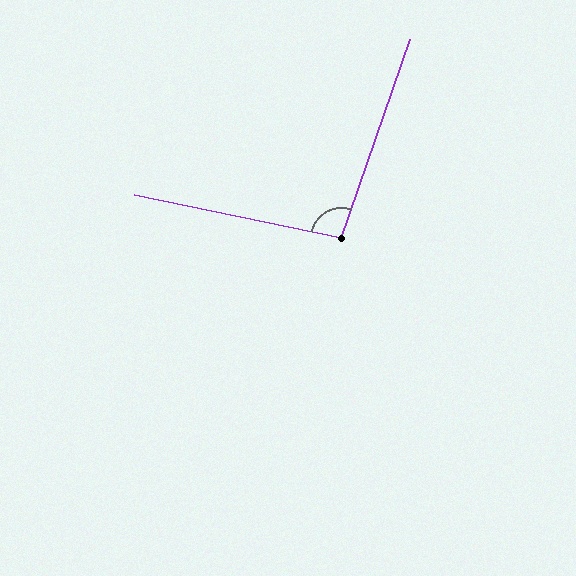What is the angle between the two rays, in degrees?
Approximately 98 degrees.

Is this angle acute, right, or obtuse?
It is obtuse.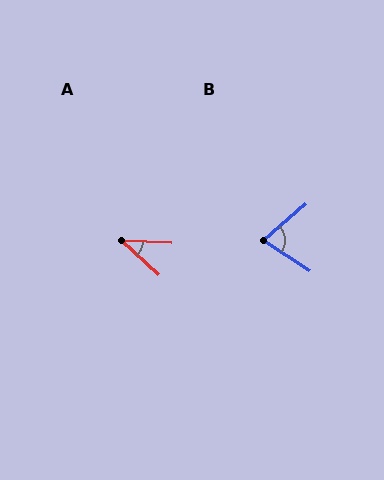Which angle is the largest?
B, at approximately 74 degrees.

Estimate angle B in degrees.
Approximately 74 degrees.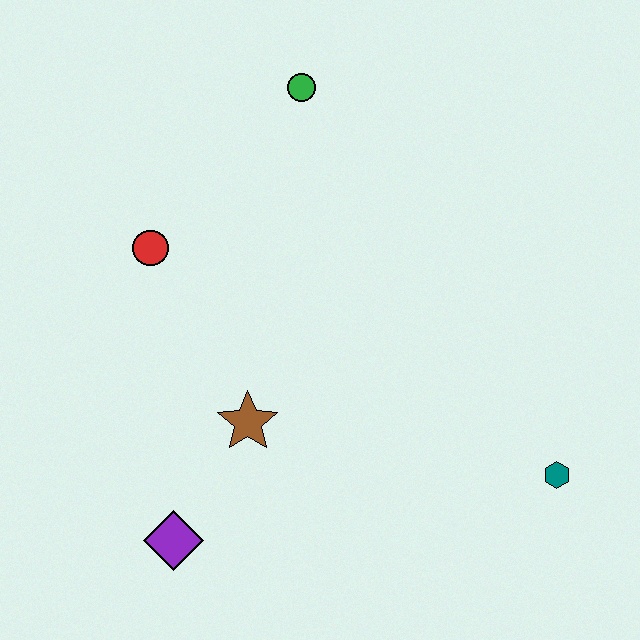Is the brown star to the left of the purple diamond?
No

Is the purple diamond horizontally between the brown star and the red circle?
Yes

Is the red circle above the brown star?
Yes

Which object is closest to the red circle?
The brown star is closest to the red circle.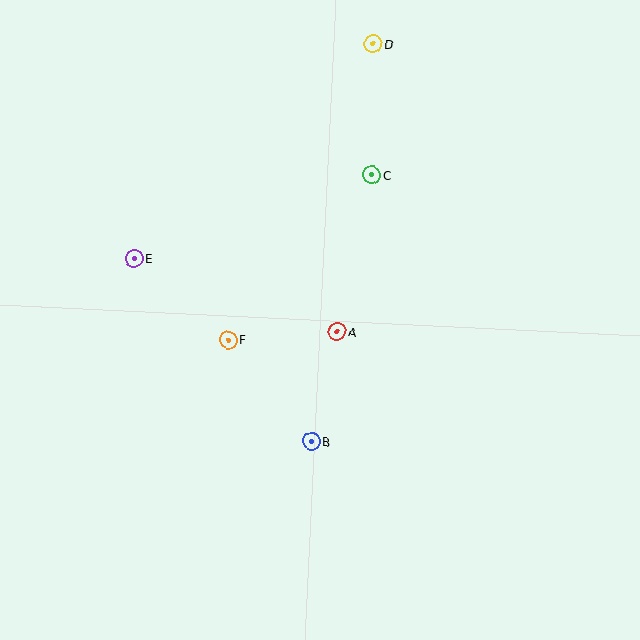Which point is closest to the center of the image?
Point A at (337, 332) is closest to the center.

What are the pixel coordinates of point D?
Point D is at (373, 44).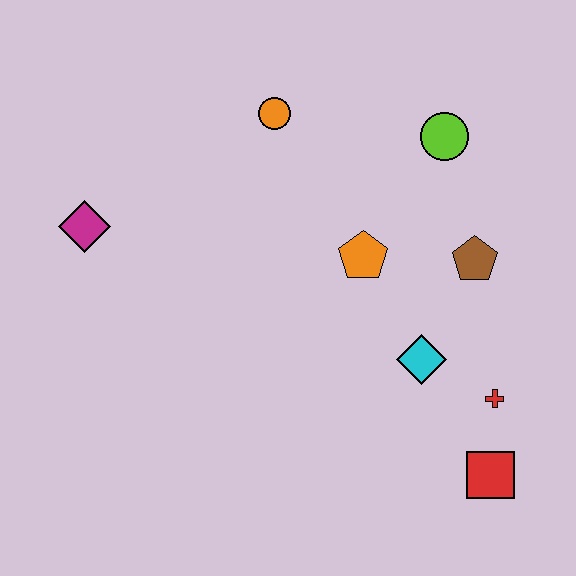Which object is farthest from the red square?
The magenta diamond is farthest from the red square.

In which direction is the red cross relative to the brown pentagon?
The red cross is below the brown pentagon.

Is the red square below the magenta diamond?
Yes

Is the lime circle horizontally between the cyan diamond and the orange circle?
No